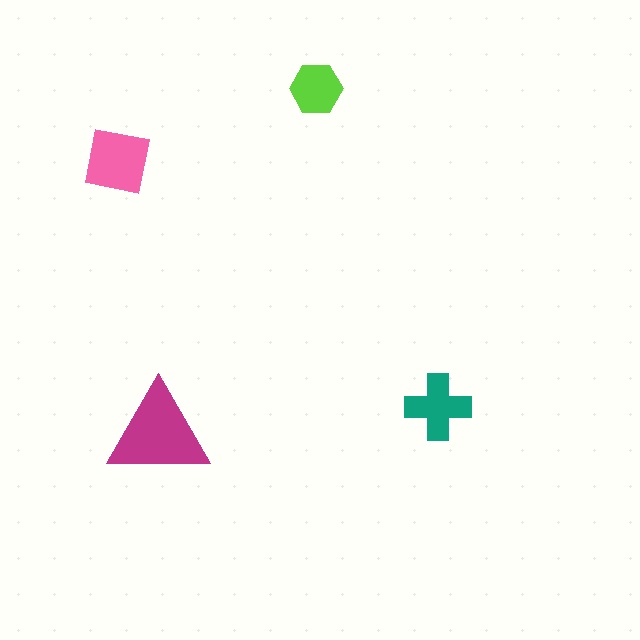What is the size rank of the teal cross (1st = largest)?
3rd.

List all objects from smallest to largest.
The lime hexagon, the teal cross, the pink square, the magenta triangle.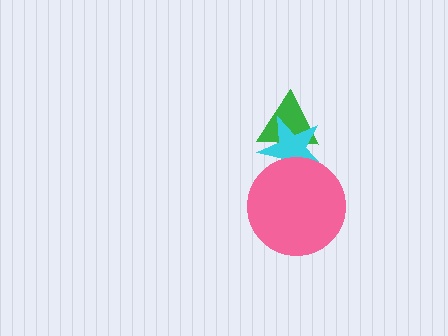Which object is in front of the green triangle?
The cyan star is in front of the green triangle.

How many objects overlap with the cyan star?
2 objects overlap with the cyan star.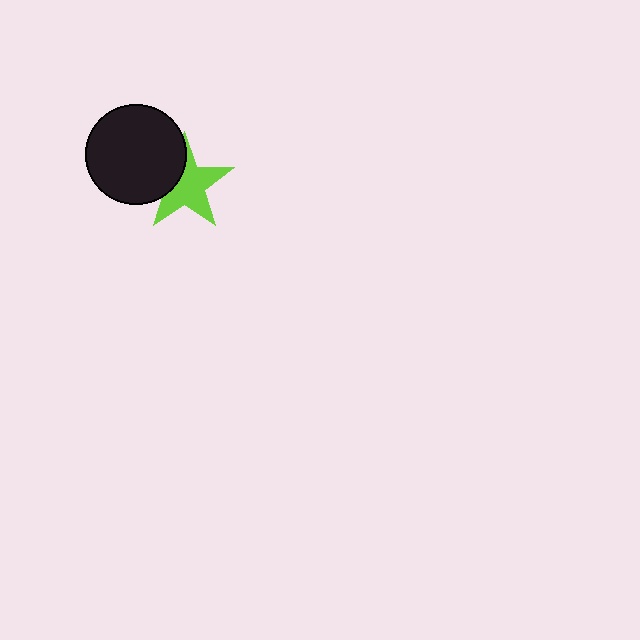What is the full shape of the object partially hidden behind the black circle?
The partially hidden object is a lime star.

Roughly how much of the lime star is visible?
Most of it is visible (roughly 69%).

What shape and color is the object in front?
The object in front is a black circle.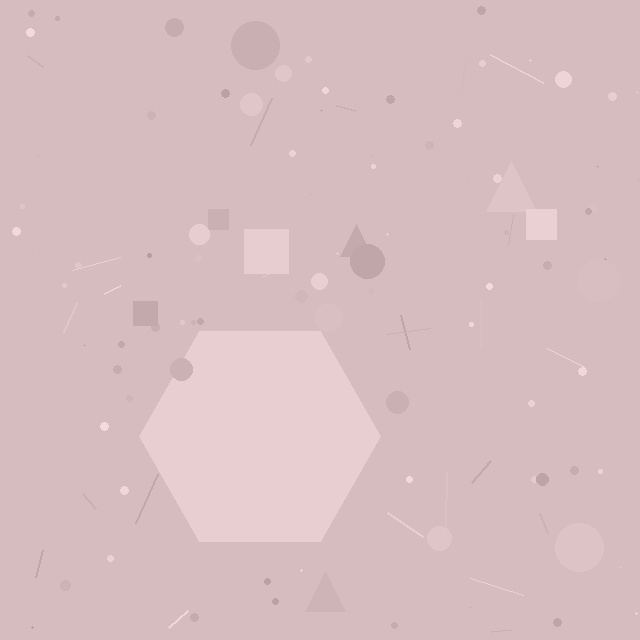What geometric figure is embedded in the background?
A hexagon is embedded in the background.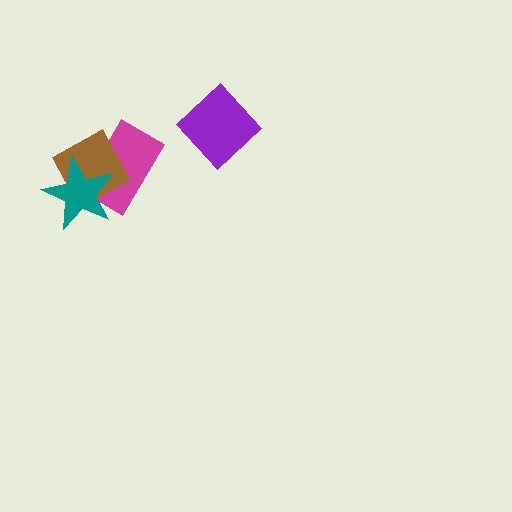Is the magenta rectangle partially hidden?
Yes, it is partially covered by another shape.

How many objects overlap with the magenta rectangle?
2 objects overlap with the magenta rectangle.